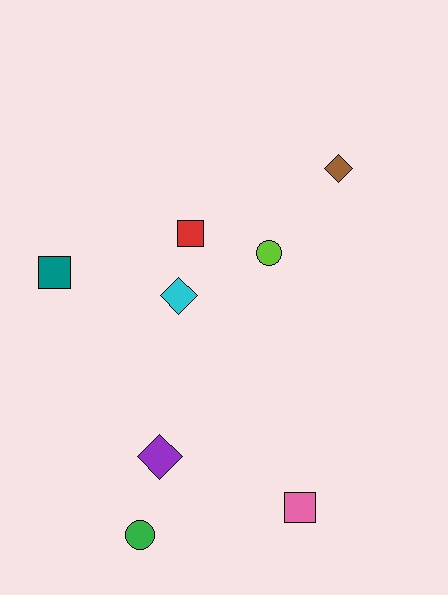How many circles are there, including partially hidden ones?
There are 2 circles.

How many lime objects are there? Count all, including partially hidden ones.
There is 1 lime object.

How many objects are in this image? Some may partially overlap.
There are 8 objects.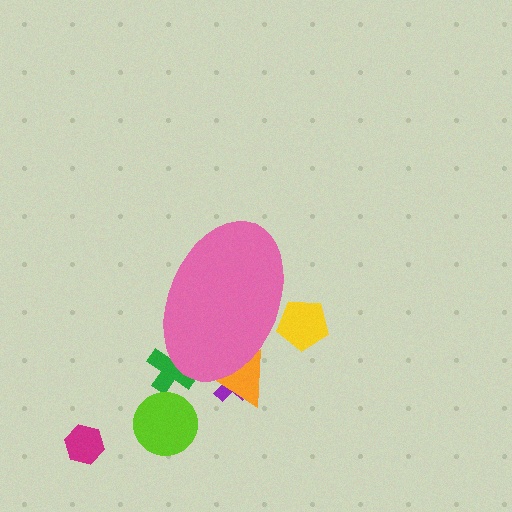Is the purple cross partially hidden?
Yes, the purple cross is partially hidden behind the pink ellipse.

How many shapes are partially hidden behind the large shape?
4 shapes are partially hidden.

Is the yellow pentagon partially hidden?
Yes, the yellow pentagon is partially hidden behind the pink ellipse.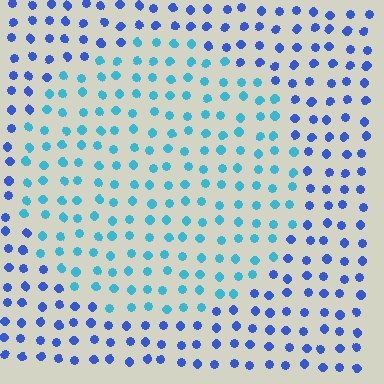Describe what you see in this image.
The image is filled with small blue elements in a uniform arrangement. A circle-shaped region is visible where the elements are tinted to a slightly different hue, forming a subtle color boundary.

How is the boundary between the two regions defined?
The boundary is defined purely by a slight shift in hue (about 37 degrees). Spacing, size, and orientation are identical on both sides.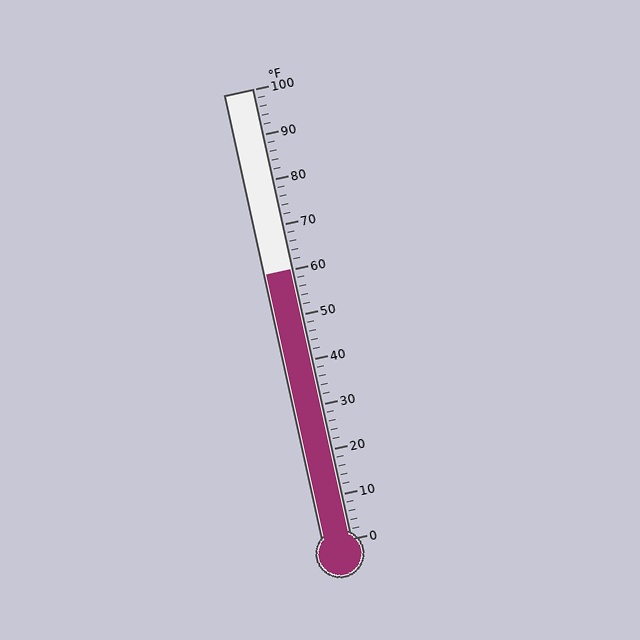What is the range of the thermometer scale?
The thermometer scale ranges from 0°F to 100°F.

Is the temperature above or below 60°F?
The temperature is at 60°F.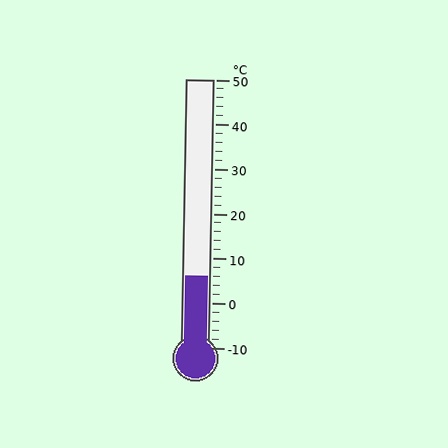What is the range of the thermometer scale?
The thermometer scale ranges from -10°C to 50°C.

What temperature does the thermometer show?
The thermometer shows approximately 6°C.